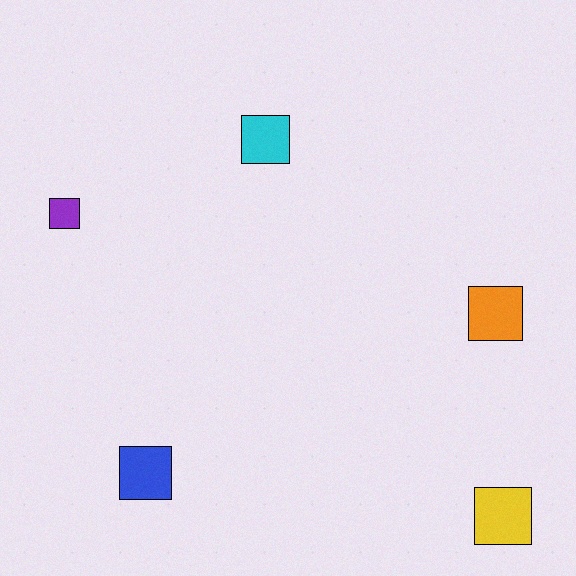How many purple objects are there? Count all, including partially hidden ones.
There is 1 purple object.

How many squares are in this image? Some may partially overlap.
There are 5 squares.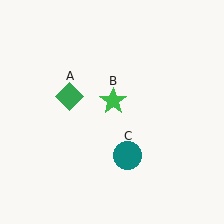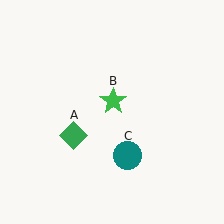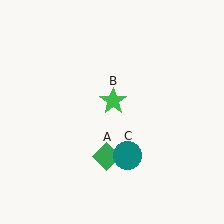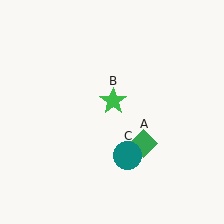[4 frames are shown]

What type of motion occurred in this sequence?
The green diamond (object A) rotated counterclockwise around the center of the scene.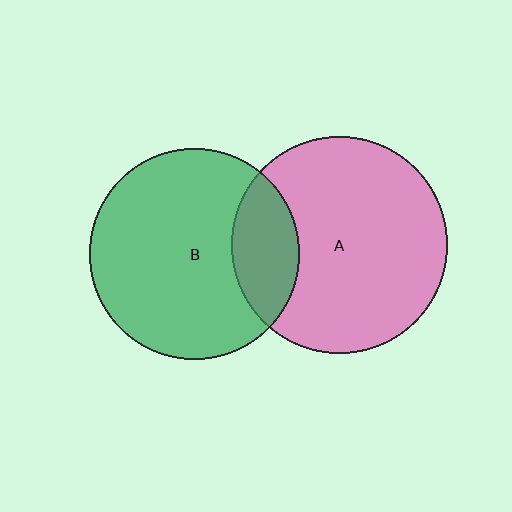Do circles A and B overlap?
Yes.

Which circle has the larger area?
Circle A (pink).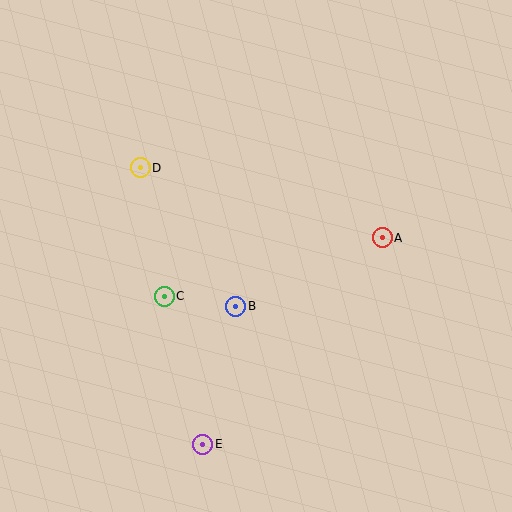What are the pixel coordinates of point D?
Point D is at (140, 168).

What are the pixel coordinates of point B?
Point B is at (236, 306).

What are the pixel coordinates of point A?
Point A is at (382, 238).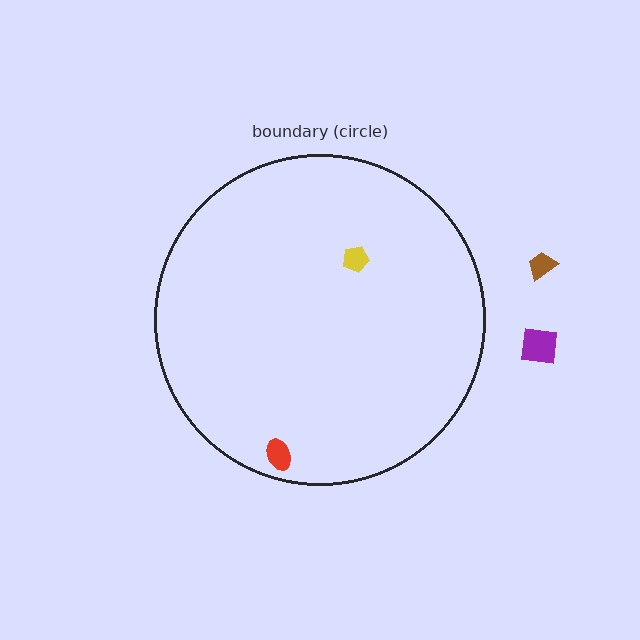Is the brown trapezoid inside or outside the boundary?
Outside.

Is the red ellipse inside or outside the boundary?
Inside.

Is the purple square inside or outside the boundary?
Outside.